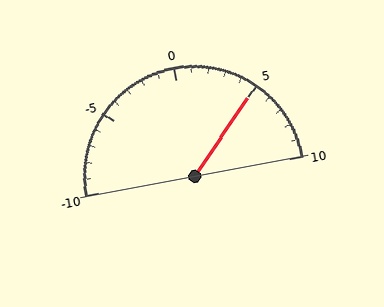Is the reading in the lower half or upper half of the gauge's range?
The reading is in the upper half of the range (-10 to 10).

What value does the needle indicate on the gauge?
The needle indicates approximately 5.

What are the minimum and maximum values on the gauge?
The gauge ranges from -10 to 10.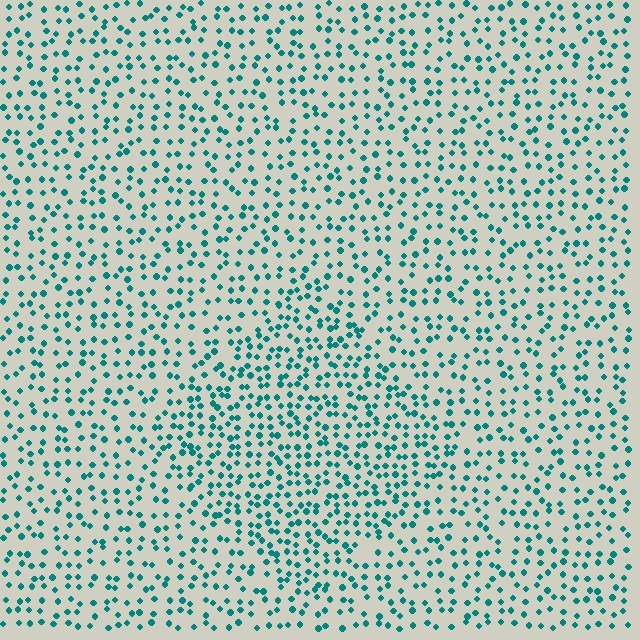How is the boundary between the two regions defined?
The boundary is defined by a change in element density (approximately 1.6x ratio). All elements are the same color, size, and shape.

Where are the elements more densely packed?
The elements are more densely packed inside the diamond boundary.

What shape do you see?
I see a diamond.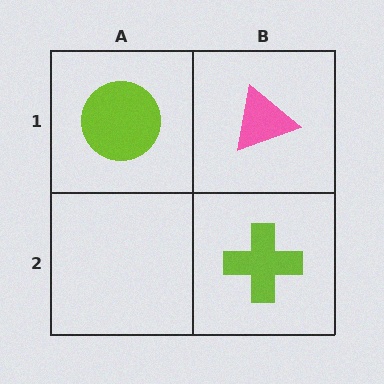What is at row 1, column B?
A pink triangle.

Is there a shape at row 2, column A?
No, that cell is empty.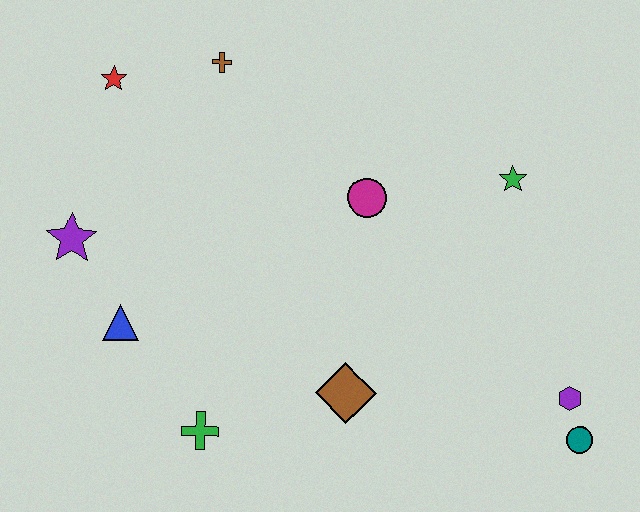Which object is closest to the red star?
The brown cross is closest to the red star.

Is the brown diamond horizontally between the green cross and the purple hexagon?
Yes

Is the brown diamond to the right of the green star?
No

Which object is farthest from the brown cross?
The teal circle is farthest from the brown cross.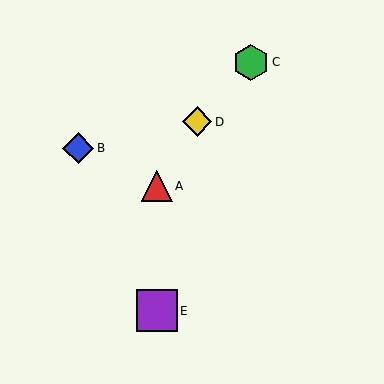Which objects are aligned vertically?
Objects A, E are aligned vertically.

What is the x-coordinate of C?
Object C is at x≈251.